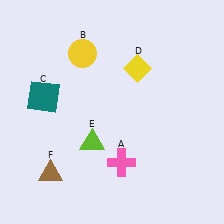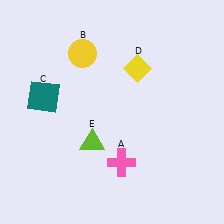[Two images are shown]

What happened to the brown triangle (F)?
The brown triangle (F) was removed in Image 2. It was in the bottom-left area of Image 1.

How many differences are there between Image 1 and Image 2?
There is 1 difference between the two images.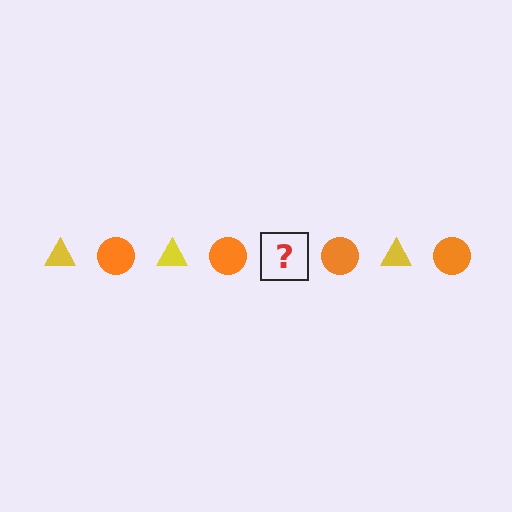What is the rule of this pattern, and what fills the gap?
The rule is that the pattern alternates between yellow triangle and orange circle. The gap should be filled with a yellow triangle.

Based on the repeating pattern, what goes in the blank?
The blank should be a yellow triangle.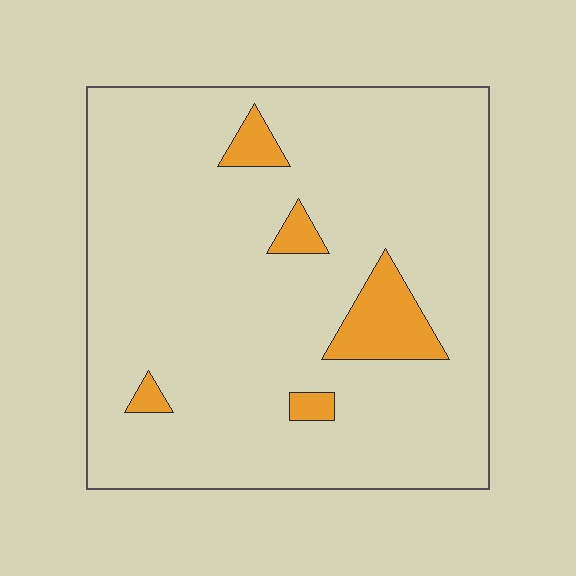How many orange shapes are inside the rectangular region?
5.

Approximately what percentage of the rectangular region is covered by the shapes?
Approximately 10%.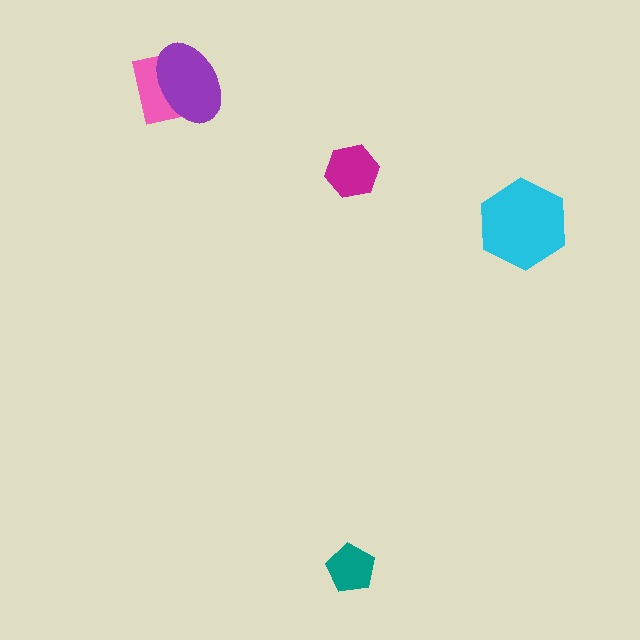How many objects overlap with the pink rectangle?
1 object overlaps with the pink rectangle.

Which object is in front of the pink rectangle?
The purple ellipse is in front of the pink rectangle.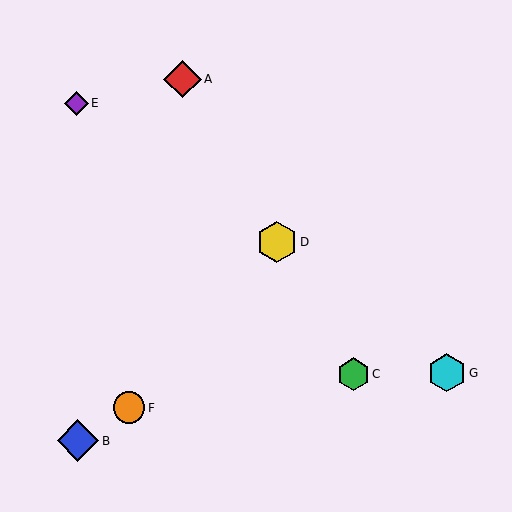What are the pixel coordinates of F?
Object F is at (129, 408).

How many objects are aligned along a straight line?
3 objects (A, C, D) are aligned along a straight line.